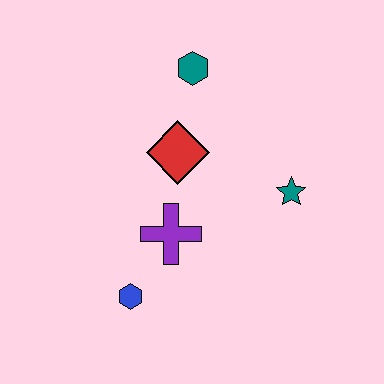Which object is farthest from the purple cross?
The teal hexagon is farthest from the purple cross.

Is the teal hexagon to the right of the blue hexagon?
Yes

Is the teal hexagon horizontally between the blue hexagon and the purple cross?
No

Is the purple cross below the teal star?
Yes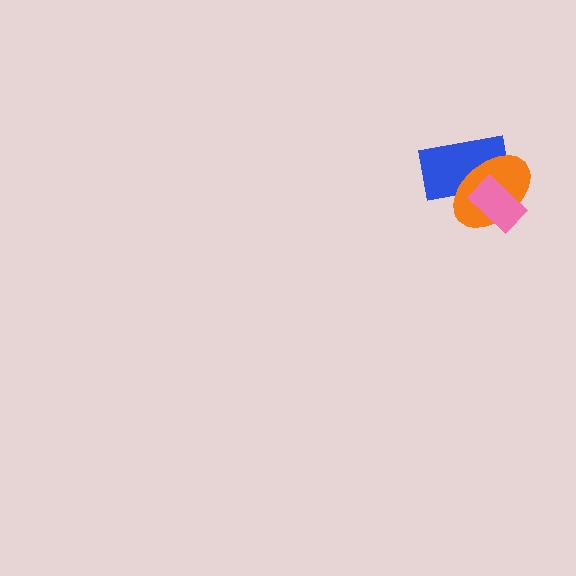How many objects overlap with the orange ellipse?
2 objects overlap with the orange ellipse.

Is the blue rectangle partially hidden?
Yes, it is partially covered by another shape.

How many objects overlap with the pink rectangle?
2 objects overlap with the pink rectangle.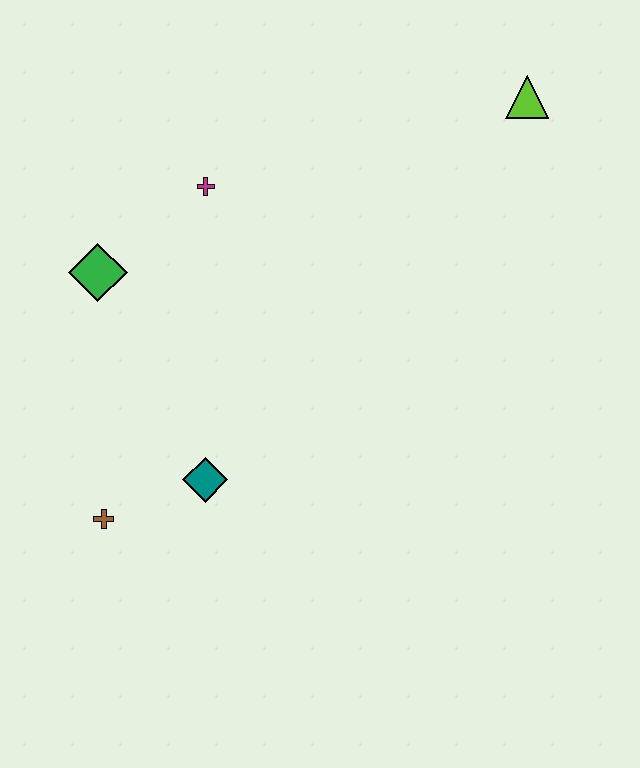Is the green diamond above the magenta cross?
No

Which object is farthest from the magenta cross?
The brown cross is farthest from the magenta cross.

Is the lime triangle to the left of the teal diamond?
No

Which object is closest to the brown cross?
The teal diamond is closest to the brown cross.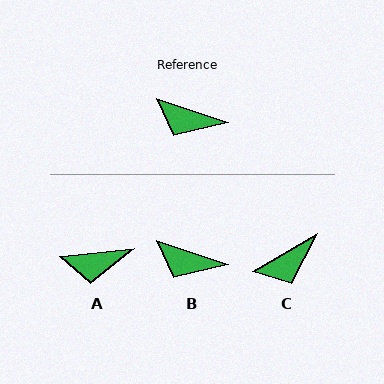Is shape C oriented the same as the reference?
No, it is off by about 48 degrees.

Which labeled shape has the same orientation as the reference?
B.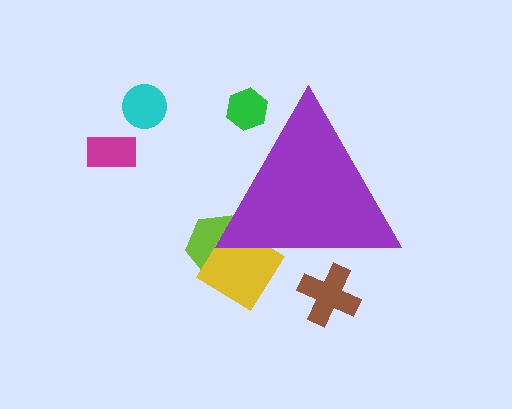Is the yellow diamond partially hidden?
Yes, the yellow diamond is partially hidden behind the purple triangle.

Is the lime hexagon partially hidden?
Yes, the lime hexagon is partially hidden behind the purple triangle.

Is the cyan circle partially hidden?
No, the cyan circle is fully visible.